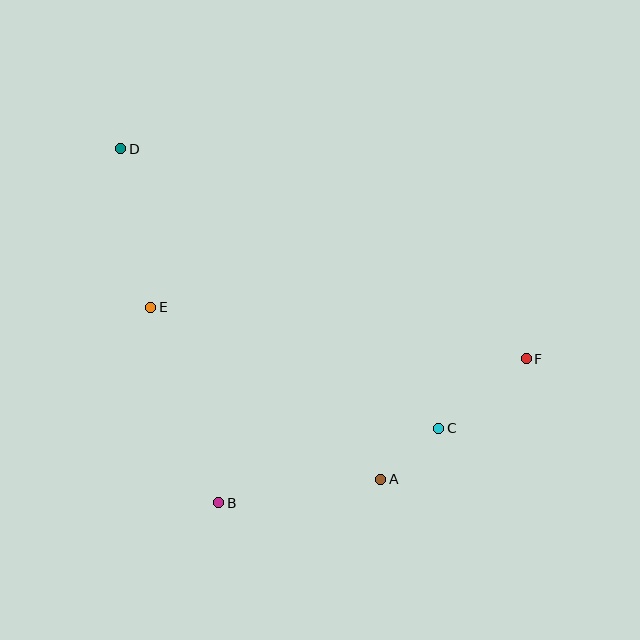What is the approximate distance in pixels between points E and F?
The distance between E and F is approximately 379 pixels.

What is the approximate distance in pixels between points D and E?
The distance between D and E is approximately 162 pixels.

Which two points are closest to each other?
Points A and C are closest to each other.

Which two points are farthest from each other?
Points D and F are farthest from each other.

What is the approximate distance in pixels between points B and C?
The distance between B and C is approximately 232 pixels.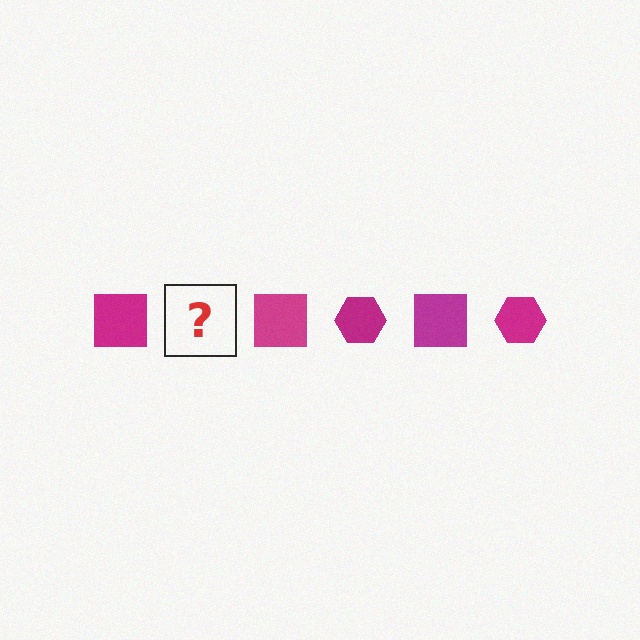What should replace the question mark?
The question mark should be replaced with a magenta hexagon.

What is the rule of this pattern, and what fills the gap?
The rule is that the pattern cycles through square, hexagon shapes in magenta. The gap should be filled with a magenta hexagon.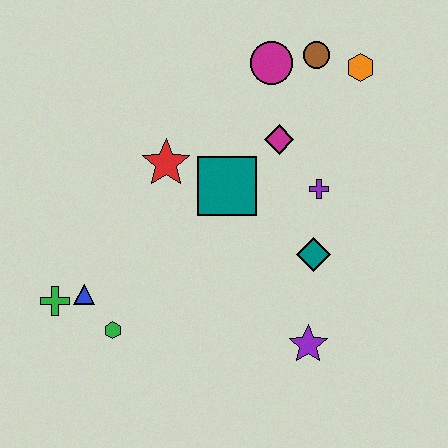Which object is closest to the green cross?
The blue triangle is closest to the green cross.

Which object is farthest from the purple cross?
The green cross is farthest from the purple cross.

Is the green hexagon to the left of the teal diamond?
Yes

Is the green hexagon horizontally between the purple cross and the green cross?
Yes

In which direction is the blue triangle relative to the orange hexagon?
The blue triangle is to the left of the orange hexagon.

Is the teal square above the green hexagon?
Yes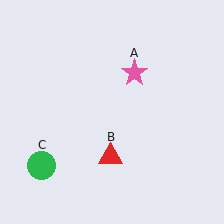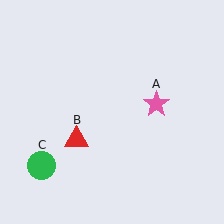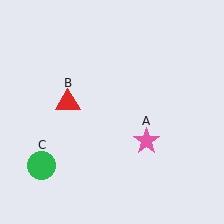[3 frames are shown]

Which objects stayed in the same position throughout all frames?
Green circle (object C) remained stationary.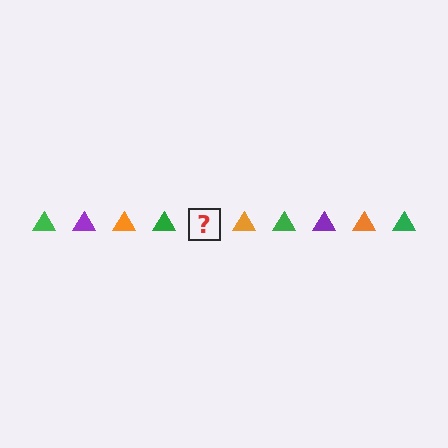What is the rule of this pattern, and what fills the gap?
The rule is that the pattern cycles through green, purple, orange triangles. The gap should be filled with a purple triangle.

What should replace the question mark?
The question mark should be replaced with a purple triangle.